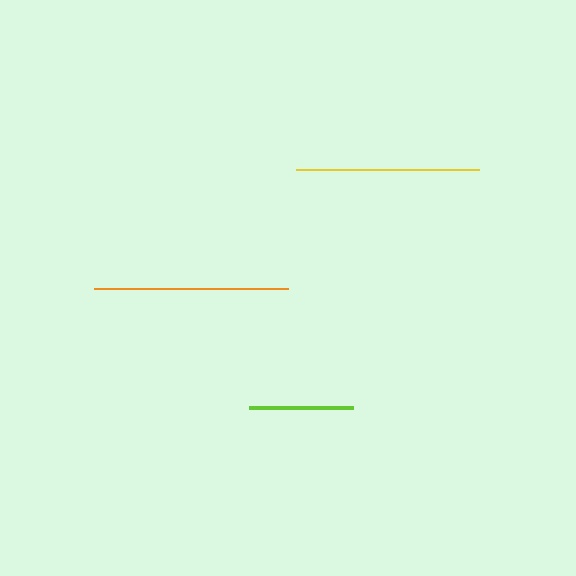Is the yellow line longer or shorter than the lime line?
The yellow line is longer than the lime line.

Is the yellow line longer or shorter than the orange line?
The orange line is longer than the yellow line.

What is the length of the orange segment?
The orange segment is approximately 193 pixels long.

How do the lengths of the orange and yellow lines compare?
The orange and yellow lines are approximately the same length.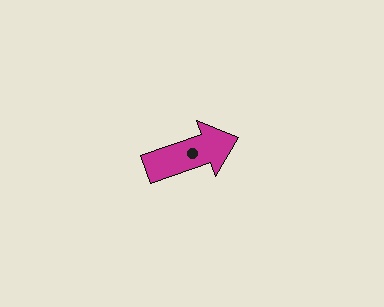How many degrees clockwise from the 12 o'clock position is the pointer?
Approximately 71 degrees.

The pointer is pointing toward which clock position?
Roughly 2 o'clock.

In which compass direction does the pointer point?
East.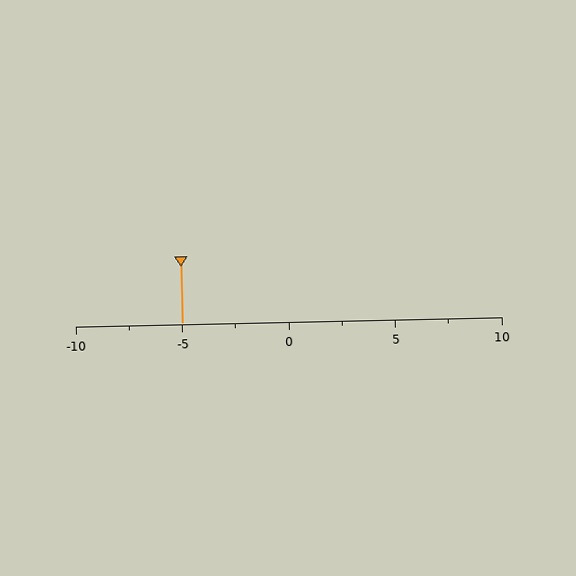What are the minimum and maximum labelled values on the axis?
The axis runs from -10 to 10.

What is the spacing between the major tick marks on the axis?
The major ticks are spaced 5 apart.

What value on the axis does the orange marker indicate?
The marker indicates approximately -5.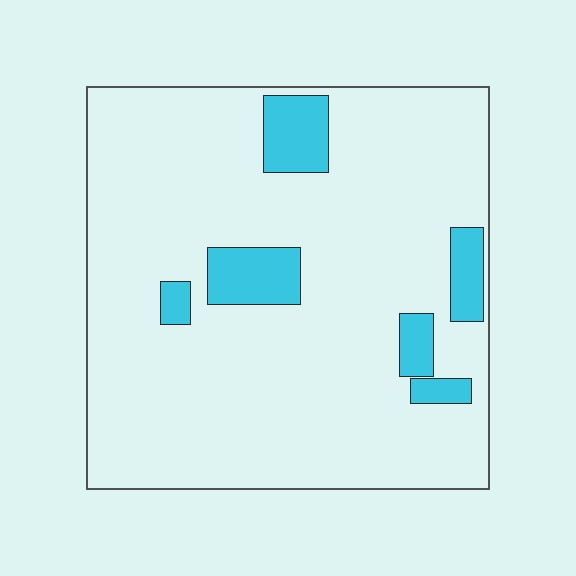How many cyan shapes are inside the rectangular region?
6.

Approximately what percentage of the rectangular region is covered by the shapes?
Approximately 10%.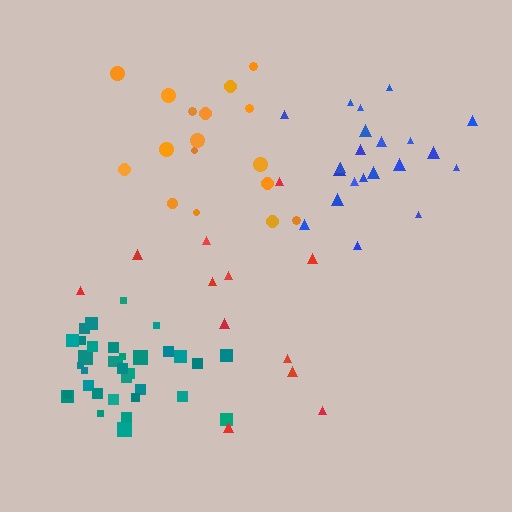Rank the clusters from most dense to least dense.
teal, blue, orange, red.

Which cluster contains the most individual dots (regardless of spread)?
Teal (34).